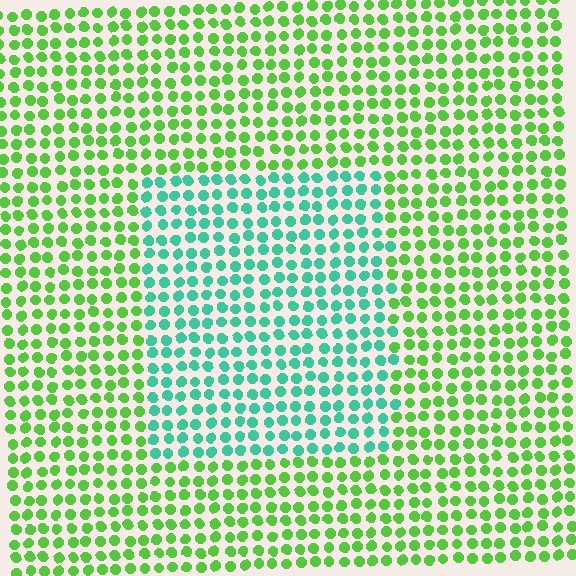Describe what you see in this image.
The image is filled with small lime elements in a uniform arrangement. A rectangle-shaped region is visible where the elements are tinted to a slightly different hue, forming a subtle color boundary.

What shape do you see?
I see a rectangle.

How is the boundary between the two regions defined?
The boundary is defined purely by a slight shift in hue (about 52 degrees). Spacing, size, and orientation are identical on both sides.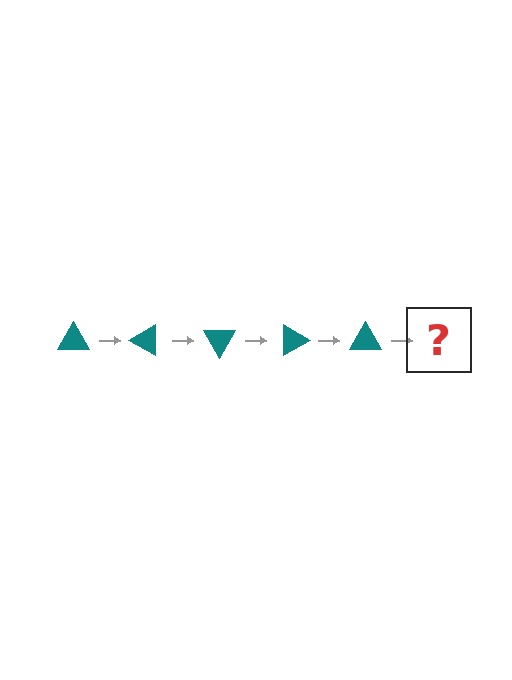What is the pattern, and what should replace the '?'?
The pattern is that the triangle rotates 30 degrees each step. The '?' should be a teal triangle rotated 150 degrees.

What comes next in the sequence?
The next element should be a teal triangle rotated 150 degrees.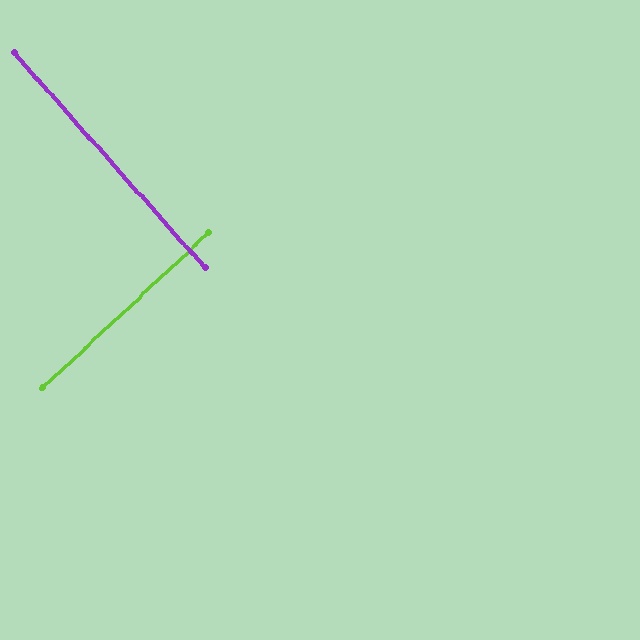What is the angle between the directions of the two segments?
Approximately 89 degrees.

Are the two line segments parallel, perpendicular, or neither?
Perpendicular — they meet at approximately 89°.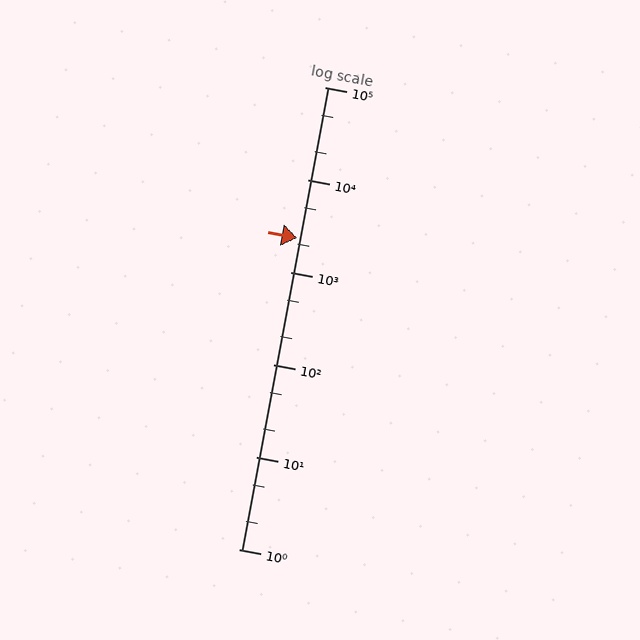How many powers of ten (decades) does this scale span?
The scale spans 5 decades, from 1 to 100000.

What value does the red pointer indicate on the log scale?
The pointer indicates approximately 2300.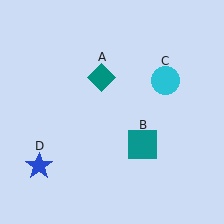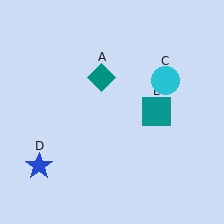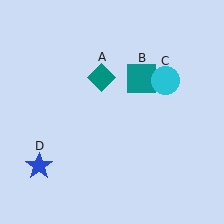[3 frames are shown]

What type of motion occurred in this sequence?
The teal square (object B) rotated counterclockwise around the center of the scene.